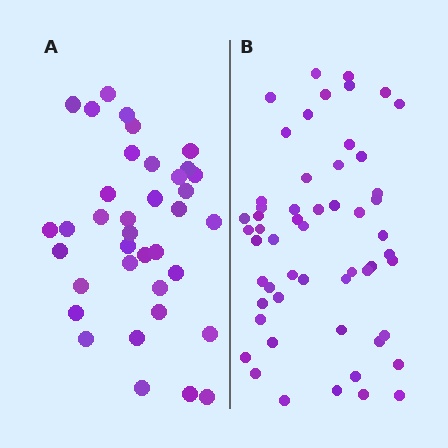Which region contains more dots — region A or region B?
Region B (the right region) has more dots.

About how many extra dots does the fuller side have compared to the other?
Region B has approximately 20 more dots than region A.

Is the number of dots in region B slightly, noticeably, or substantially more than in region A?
Region B has substantially more. The ratio is roughly 1.5 to 1.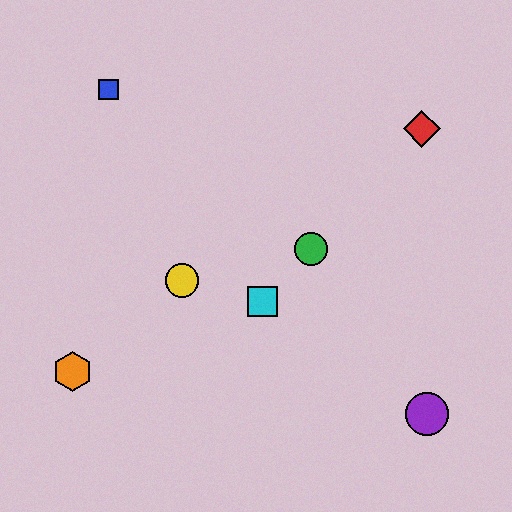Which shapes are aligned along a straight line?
The red diamond, the green circle, the cyan square are aligned along a straight line.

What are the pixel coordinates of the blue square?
The blue square is at (109, 90).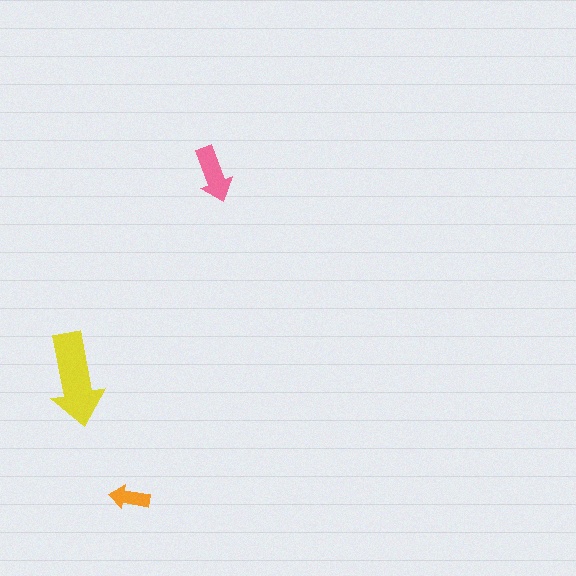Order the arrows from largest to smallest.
the yellow one, the pink one, the orange one.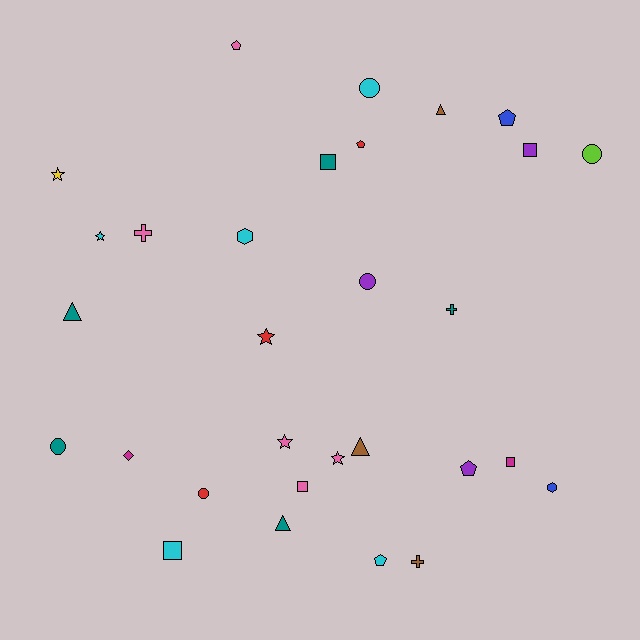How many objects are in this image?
There are 30 objects.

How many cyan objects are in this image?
There are 5 cyan objects.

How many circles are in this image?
There are 5 circles.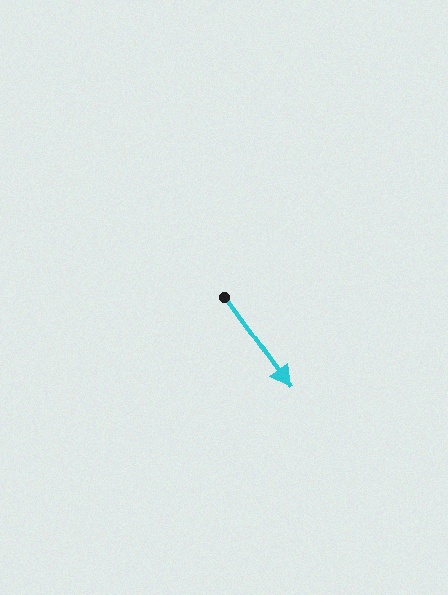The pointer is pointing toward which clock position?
Roughly 5 o'clock.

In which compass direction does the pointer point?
Southeast.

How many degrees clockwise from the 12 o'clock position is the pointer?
Approximately 144 degrees.